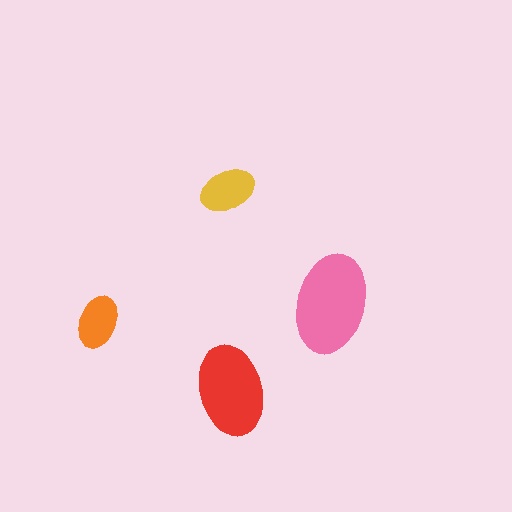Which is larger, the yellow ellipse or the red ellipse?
The red one.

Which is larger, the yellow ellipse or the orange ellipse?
The yellow one.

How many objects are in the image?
There are 4 objects in the image.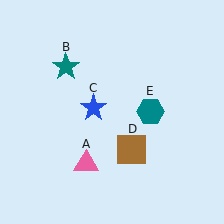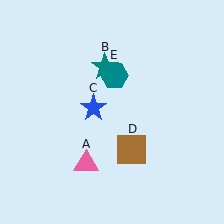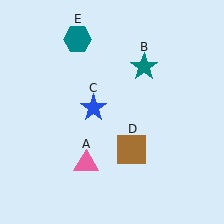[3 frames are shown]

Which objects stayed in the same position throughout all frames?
Pink triangle (object A) and blue star (object C) and brown square (object D) remained stationary.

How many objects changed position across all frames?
2 objects changed position: teal star (object B), teal hexagon (object E).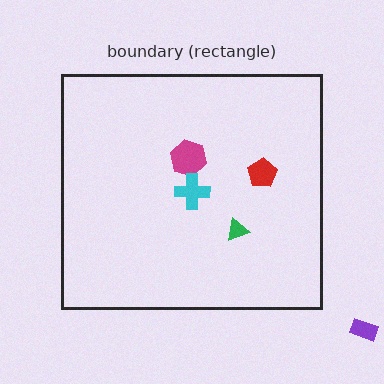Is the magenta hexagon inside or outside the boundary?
Inside.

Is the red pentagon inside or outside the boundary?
Inside.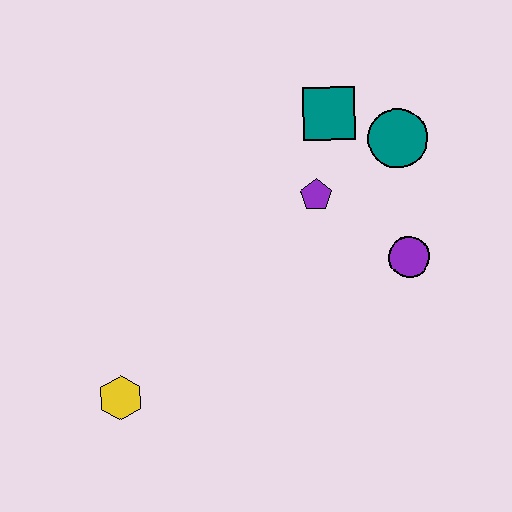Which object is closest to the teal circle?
The teal square is closest to the teal circle.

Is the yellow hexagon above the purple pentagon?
No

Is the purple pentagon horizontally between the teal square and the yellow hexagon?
Yes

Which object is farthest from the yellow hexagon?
The teal circle is farthest from the yellow hexagon.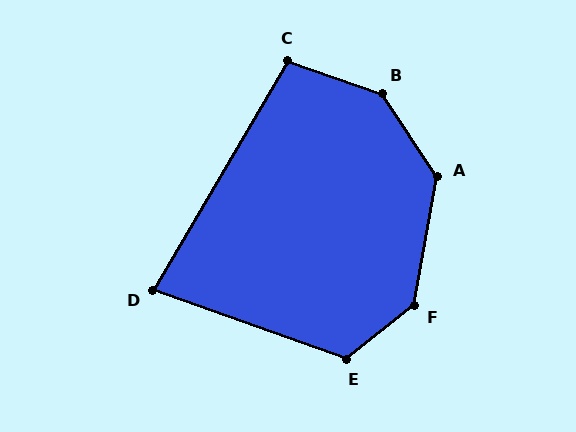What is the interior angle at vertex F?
Approximately 139 degrees (obtuse).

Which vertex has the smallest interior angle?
D, at approximately 79 degrees.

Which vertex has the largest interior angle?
B, at approximately 142 degrees.